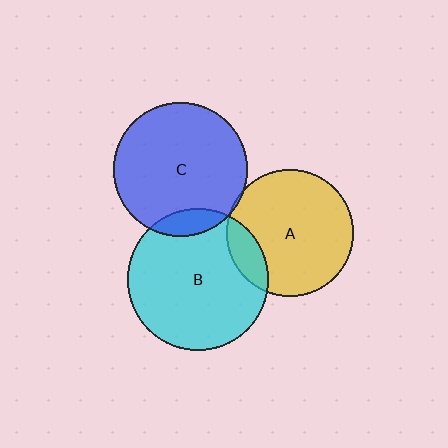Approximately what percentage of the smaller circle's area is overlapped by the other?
Approximately 5%.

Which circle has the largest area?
Circle B (cyan).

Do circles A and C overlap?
Yes.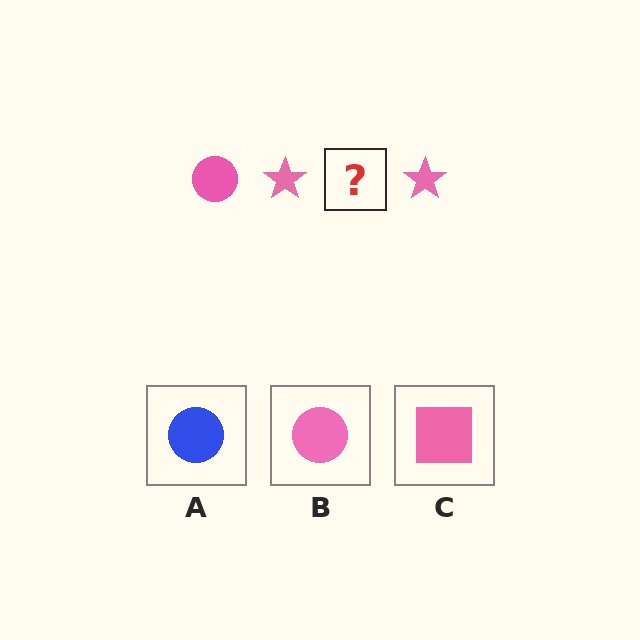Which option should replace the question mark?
Option B.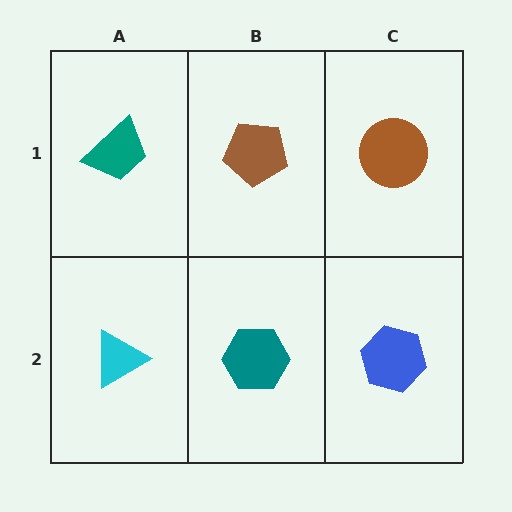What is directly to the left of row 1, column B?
A teal trapezoid.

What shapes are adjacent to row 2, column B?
A brown pentagon (row 1, column B), a cyan triangle (row 2, column A), a blue hexagon (row 2, column C).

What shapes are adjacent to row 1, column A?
A cyan triangle (row 2, column A), a brown pentagon (row 1, column B).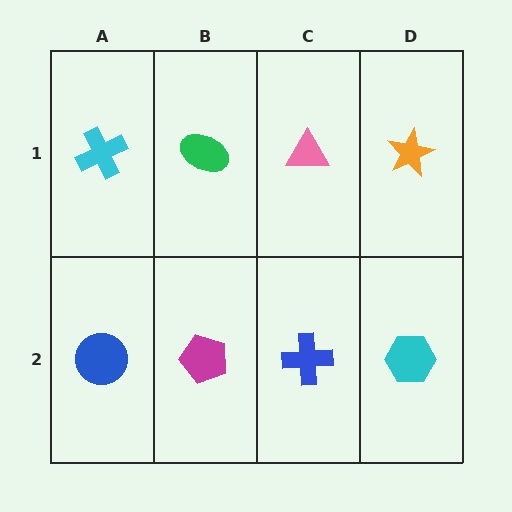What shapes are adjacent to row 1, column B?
A magenta pentagon (row 2, column B), a cyan cross (row 1, column A), a pink triangle (row 1, column C).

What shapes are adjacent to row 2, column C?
A pink triangle (row 1, column C), a magenta pentagon (row 2, column B), a cyan hexagon (row 2, column D).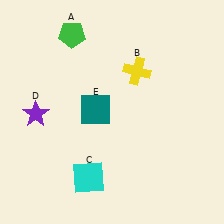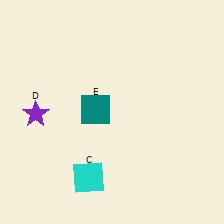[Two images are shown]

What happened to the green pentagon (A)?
The green pentagon (A) was removed in Image 2. It was in the top-left area of Image 1.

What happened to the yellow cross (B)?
The yellow cross (B) was removed in Image 2. It was in the top-right area of Image 1.